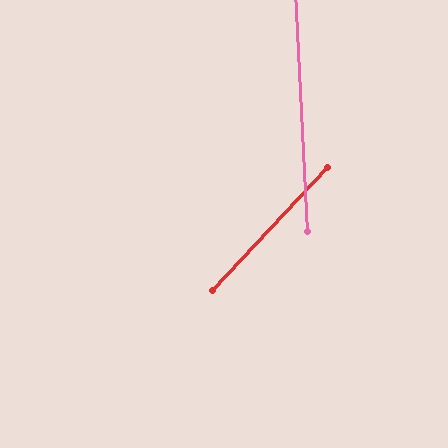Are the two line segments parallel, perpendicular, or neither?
Neither parallel nor perpendicular — they differ by about 46°.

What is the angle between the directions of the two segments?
Approximately 46 degrees.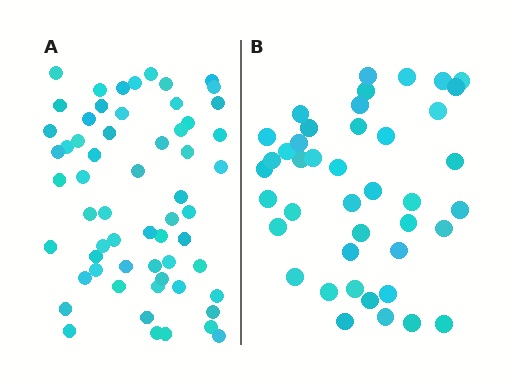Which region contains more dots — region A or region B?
Region A (the left region) has more dots.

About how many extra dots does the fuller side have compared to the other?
Region A has approximately 20 more dots than region B.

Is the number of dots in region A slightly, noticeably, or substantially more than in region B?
Region A has noticeably more, but not dramatically so. The ratio is roughly 1.4 to 1.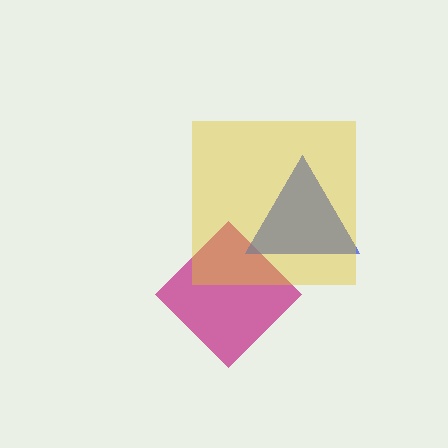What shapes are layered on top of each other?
The layered shapes are: a magenta diamond, a blue triangle, a yellow square.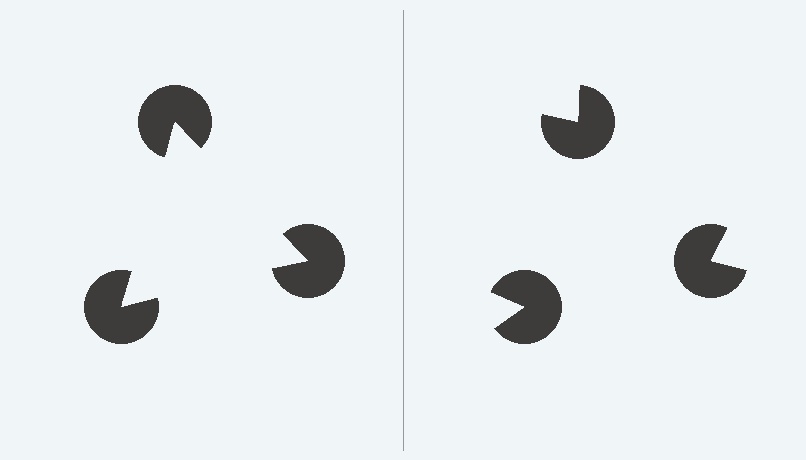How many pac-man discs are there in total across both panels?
6 — 3 on each side.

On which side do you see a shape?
An illusory triangle appears on the left side. On the right side the wedge cuts are rotated, so no coherent shape forms.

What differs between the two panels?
The pac-man discs are positioned identically on both sides; only the wedge orientations differ. On the left they align to a triangle; on the right they are misaligned.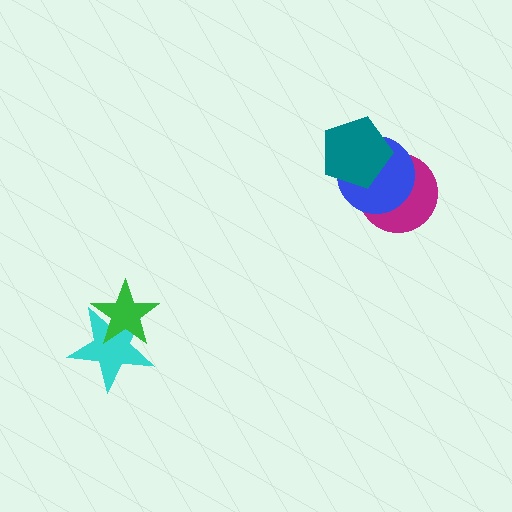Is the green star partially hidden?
No, no other shape covers it.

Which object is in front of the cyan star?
The green star is in front of the cyan star.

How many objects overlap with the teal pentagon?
2 objects overlap with the teal pentagon.